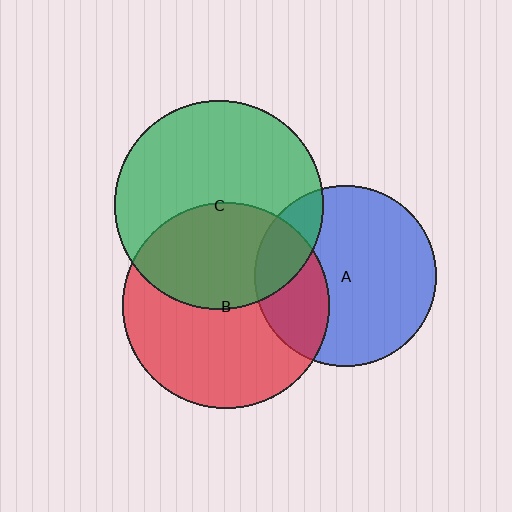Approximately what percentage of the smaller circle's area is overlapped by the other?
Approximately 30%.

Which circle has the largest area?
Circle C (green).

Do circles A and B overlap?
Yes.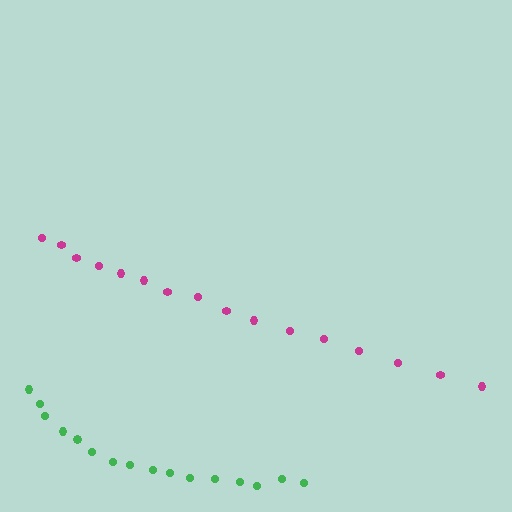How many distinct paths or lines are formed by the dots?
There are 2 distinct paths.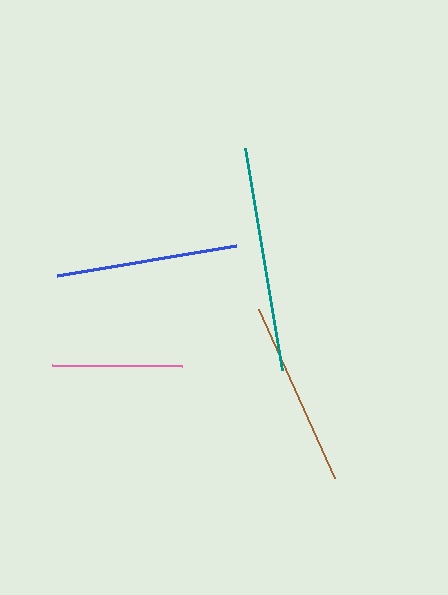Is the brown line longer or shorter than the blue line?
The brown line is longer than the blue line.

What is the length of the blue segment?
The blue segment is approximately 182 pixels long.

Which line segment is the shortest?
The pink line is the shortest at approximately 130 pixels.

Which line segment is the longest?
The teal line is the longest at approximately 224 pixels.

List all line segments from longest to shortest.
From longest to shortest: teal, brown, blue, pink.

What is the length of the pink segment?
The pink segment is approximately 130 pixels long.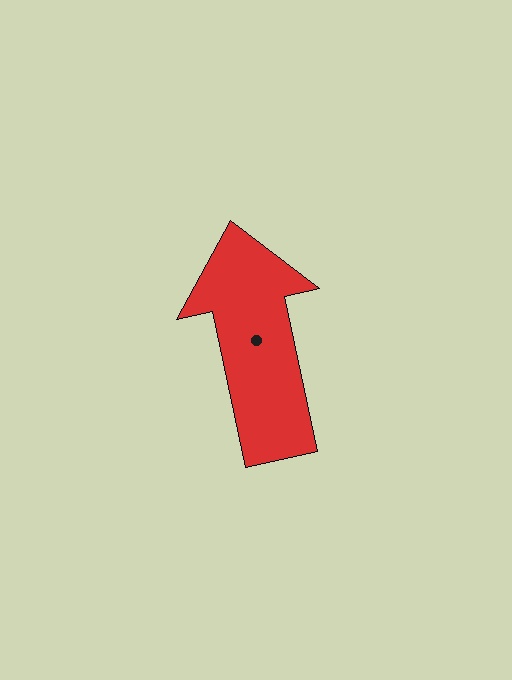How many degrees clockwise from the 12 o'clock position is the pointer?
Approximately 348 degrees.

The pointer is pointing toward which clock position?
Roughly 12 o'clock.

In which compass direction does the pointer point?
North.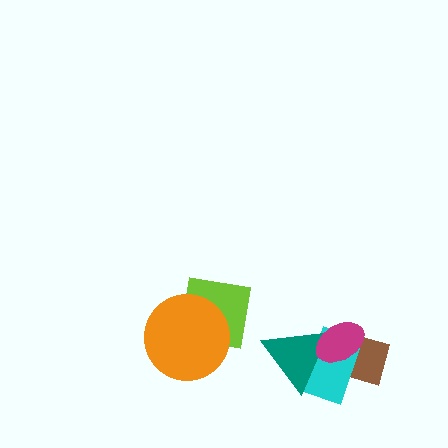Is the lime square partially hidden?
Yes, it is partially covered by another shape.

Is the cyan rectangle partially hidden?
Yes, it is partially covered by another shape.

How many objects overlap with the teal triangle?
2 objects overlap with the teal triangle.